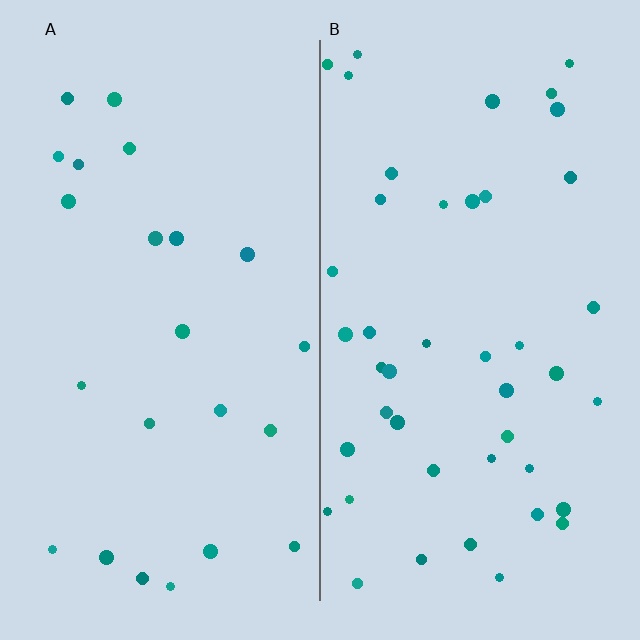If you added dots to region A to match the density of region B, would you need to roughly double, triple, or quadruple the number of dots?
Approximately double.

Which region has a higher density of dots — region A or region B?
B (the right).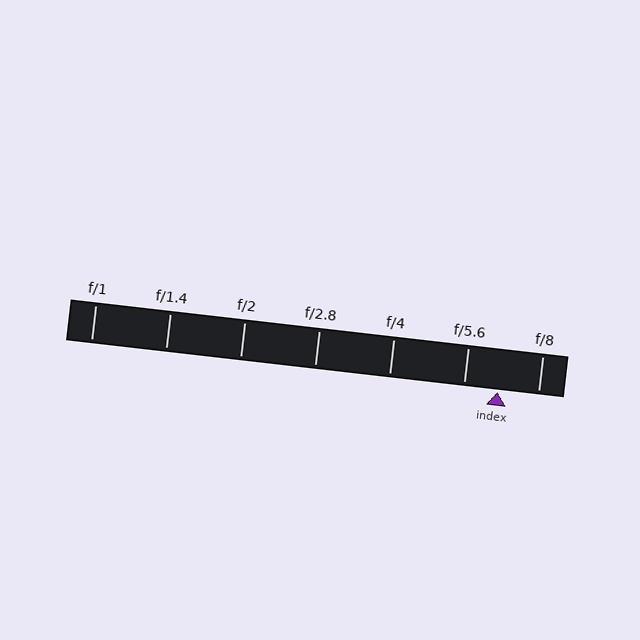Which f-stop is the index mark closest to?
The index mark is closest to f/5.6.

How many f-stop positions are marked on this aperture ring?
There are 7 f-stop positions marked.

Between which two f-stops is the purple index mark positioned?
The index mark is between f/5.6 and f/8.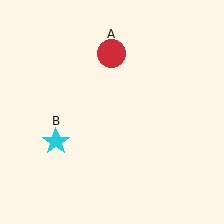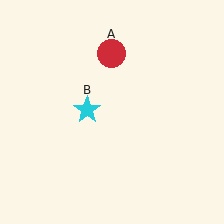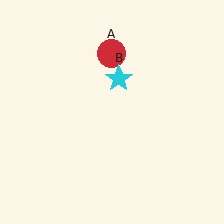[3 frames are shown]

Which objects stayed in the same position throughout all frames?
Red circle (object A) remained stationary.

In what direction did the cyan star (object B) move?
The cyan star (object B) moved up and to the right.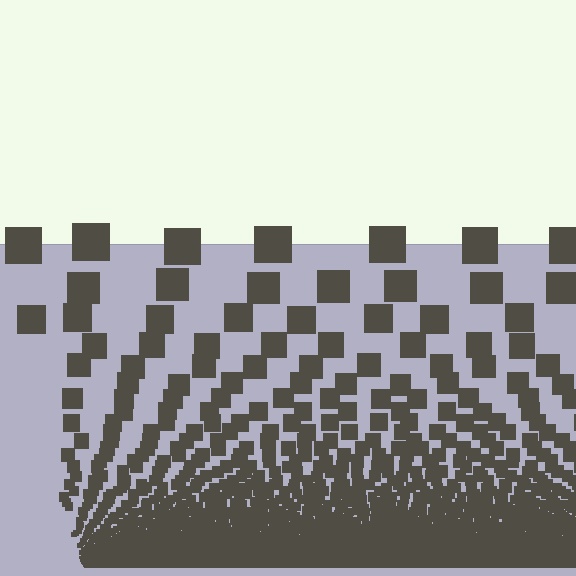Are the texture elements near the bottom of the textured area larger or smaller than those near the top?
Smaller. The gradient is inverted — elements near the bottom are smaller and denser.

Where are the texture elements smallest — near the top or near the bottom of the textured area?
Near the bottom.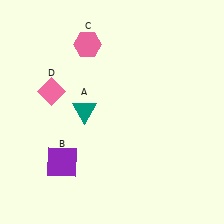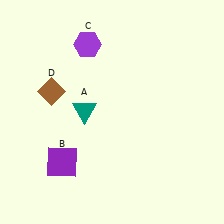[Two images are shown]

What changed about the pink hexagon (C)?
In Image 1, C is pink. In Image 2, it changed to purple.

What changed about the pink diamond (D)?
In Image 1, D is pink. In Image 2, it changed to brown.